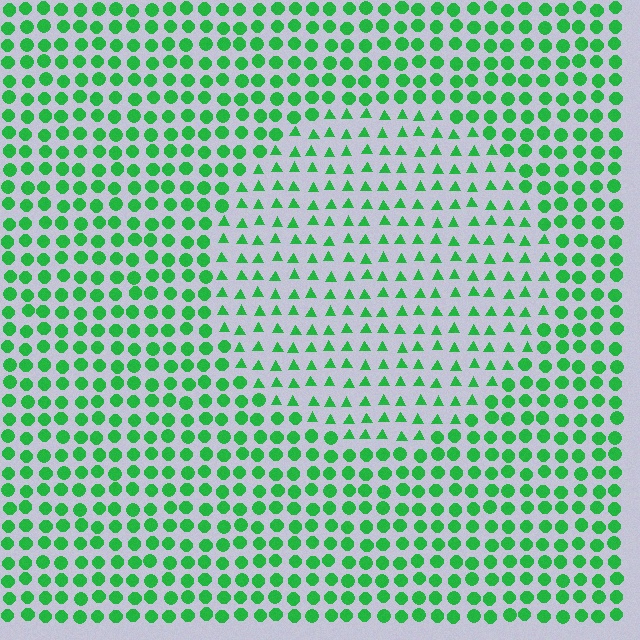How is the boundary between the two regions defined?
The boundary is defined by a change in element shape: triangles inside vs. circles outside. All elements share the same color and spacing.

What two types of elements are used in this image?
The image uses triangles inside the circle region and circles outside it.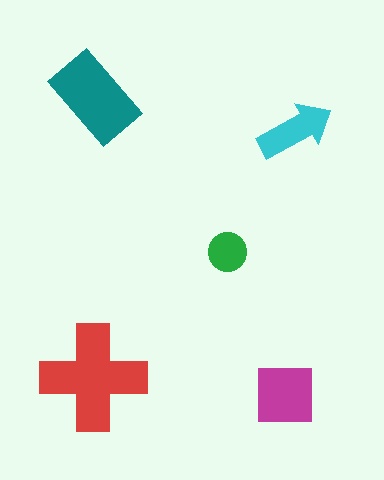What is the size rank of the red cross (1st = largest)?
1st.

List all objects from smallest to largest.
The green circle, the cyan arrow, the magenta square, the teal rectangle, the red cross.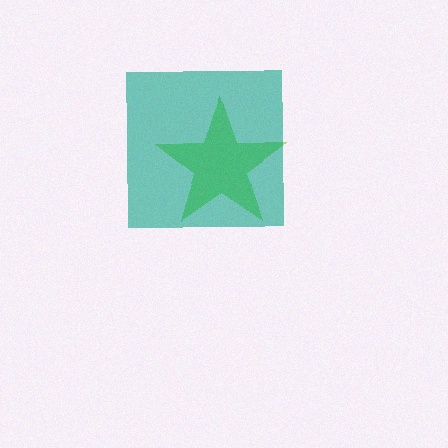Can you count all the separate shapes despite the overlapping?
Yes, there are 2 separate shapes.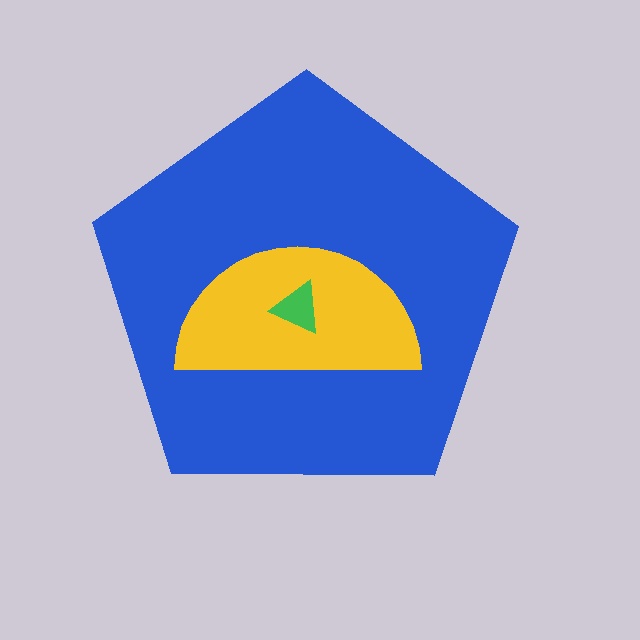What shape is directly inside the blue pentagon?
The yellow semicircle.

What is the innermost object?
The green triangle.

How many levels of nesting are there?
3.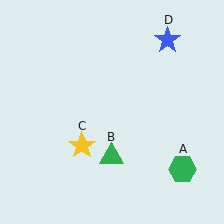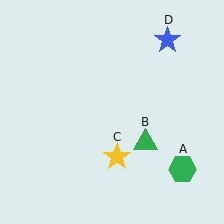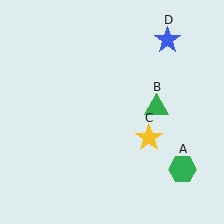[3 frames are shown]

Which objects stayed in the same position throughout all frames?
Green hexagon (object A) and blue star (object D) remained stationary.